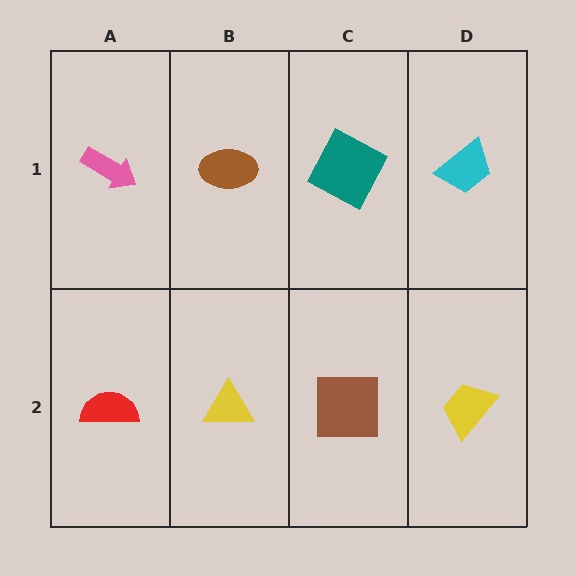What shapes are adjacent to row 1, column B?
A yellow triangle (row 2, column B), a pink arrow (row 1, column A), a teal square (row 1, column C).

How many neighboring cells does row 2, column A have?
2.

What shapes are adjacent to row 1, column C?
A brown square (row 2, column C), a brown ellipse (row 1, column B), a cyan trapezoid (row 1, column D).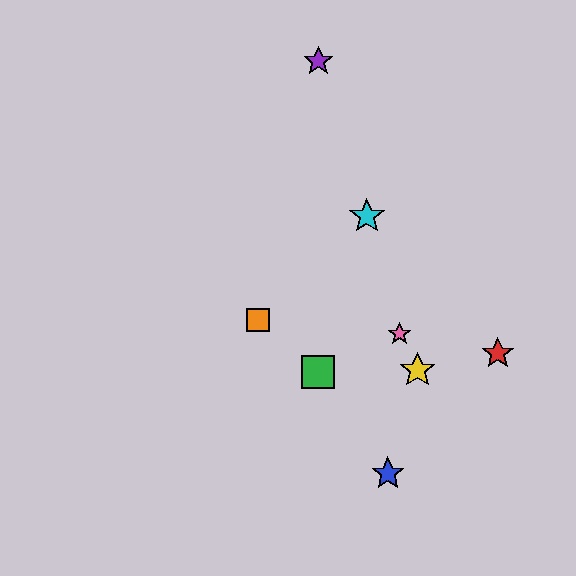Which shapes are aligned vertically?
The green square, the purple star are aligned vertically.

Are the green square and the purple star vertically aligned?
Yes, both are at x≈318.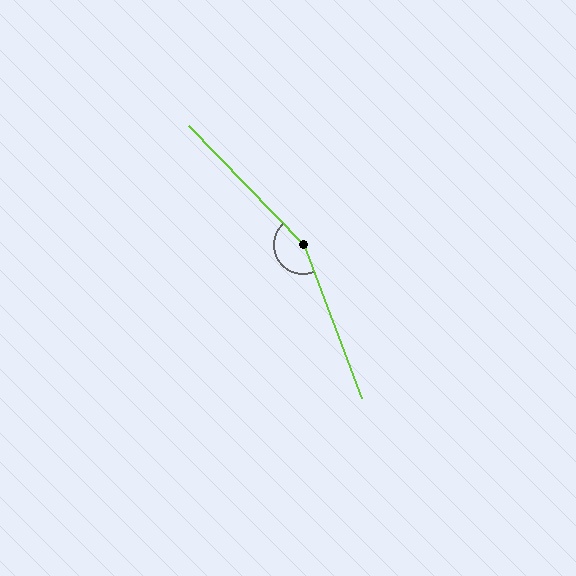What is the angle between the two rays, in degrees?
Approximately 157 degrees.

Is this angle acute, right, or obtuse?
It is obtuse.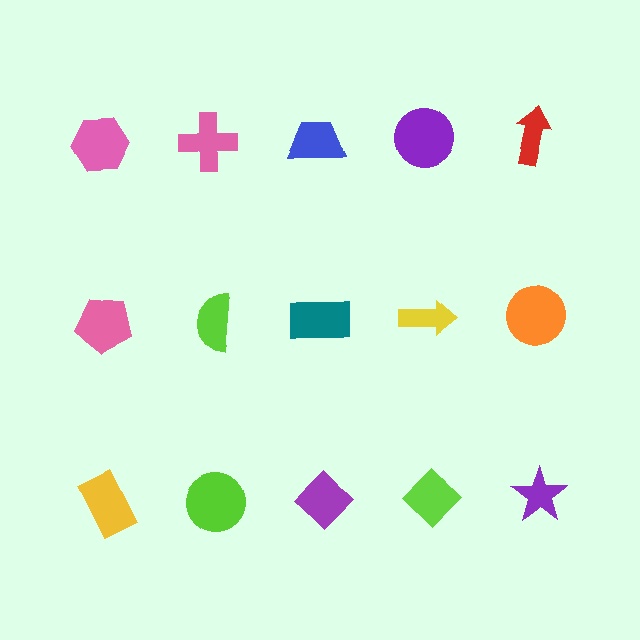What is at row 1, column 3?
A blue trapezoid.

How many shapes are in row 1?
5 shapes.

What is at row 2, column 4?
A yellow arrow.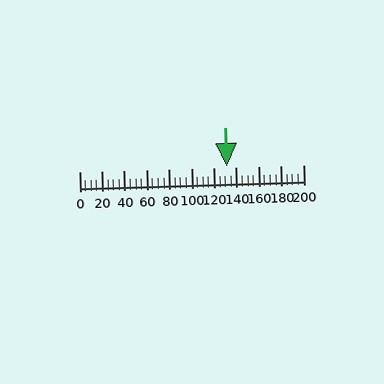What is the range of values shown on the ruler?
The ruler shows values from 0 to 200.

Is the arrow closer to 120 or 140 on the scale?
The arrow is closer to 140.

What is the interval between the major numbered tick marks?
The major tick marks are spaced 20 units apart.